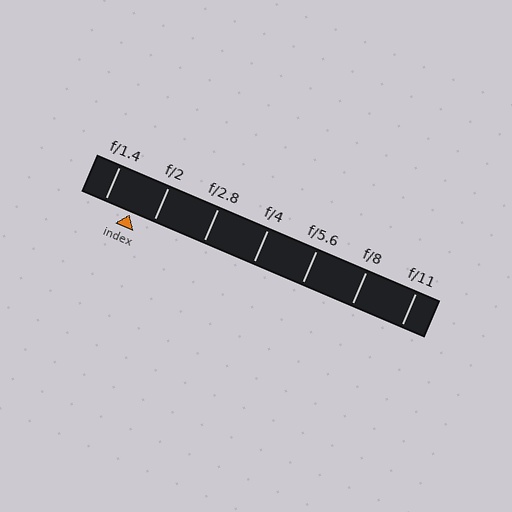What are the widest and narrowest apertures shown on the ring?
The widest aperture shown is f/1.4 and the narrowest is f/11.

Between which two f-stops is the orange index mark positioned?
The index mark is between f/1.4 and f/2.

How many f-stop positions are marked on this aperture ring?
There are 7 f-stop positions marked.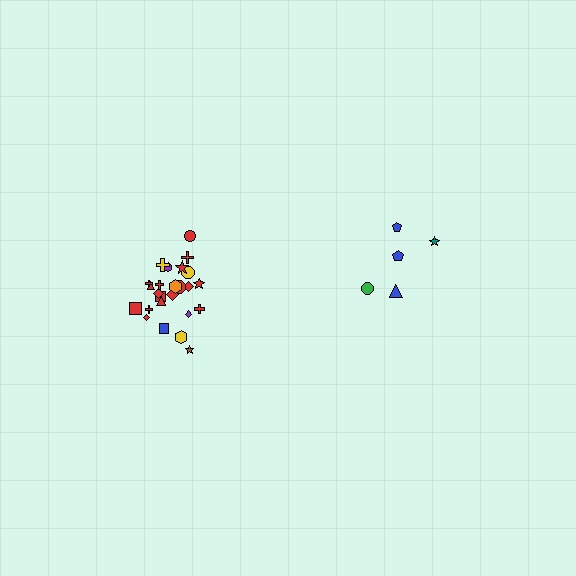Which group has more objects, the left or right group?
The left group.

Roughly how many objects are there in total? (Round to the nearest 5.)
Roughly 30 objects in total.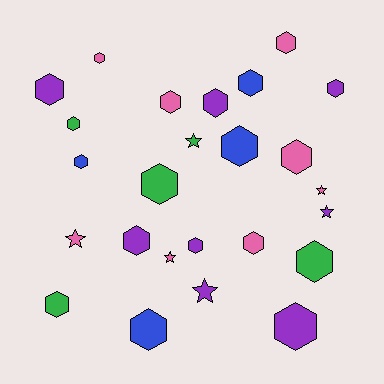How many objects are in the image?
There are 25 objects.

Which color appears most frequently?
Purple, with 8 objects.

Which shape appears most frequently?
Hexagon, with 19 objects.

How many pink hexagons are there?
There are 5 pink hexagons.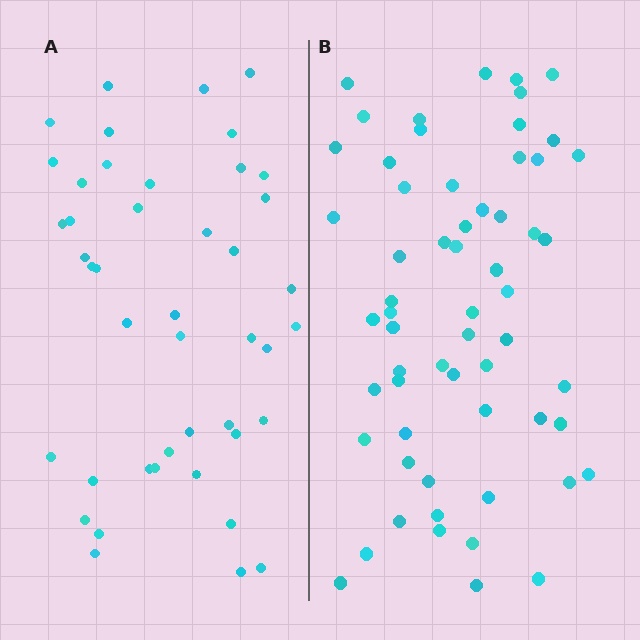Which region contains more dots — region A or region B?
Region B (the right region) has more dots.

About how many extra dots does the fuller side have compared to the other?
Region B has approximately 15 more dots than region A.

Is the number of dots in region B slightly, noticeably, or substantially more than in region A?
Region B has noticeably more, but not dramatically so. The ratio is roughly 1.4 to 1.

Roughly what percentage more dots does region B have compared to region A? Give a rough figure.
About 35% more.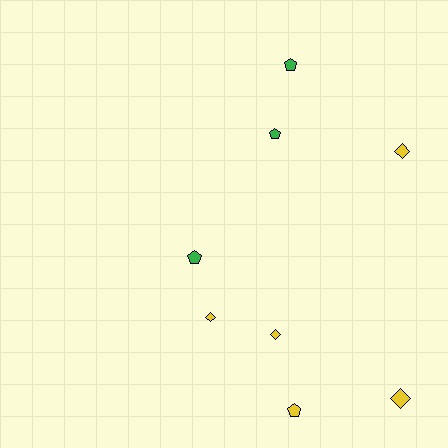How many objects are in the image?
There are 8 objects.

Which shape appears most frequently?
Pentagon, with 4 objects.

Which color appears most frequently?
Yellow, with 5 objects.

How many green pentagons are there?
There are 3 green pentagons.